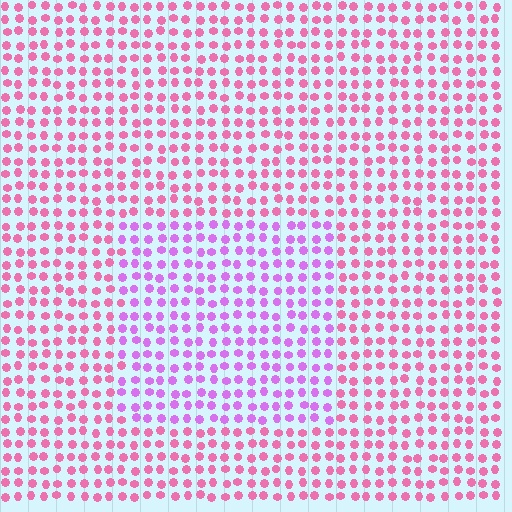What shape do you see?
I see a rectangle.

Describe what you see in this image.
The image is filled with small pink elements in a uniform arrangement. A rectangle-shaped region is visible where the elements are tinted to a slightly different hue, forming a subtle color boundary.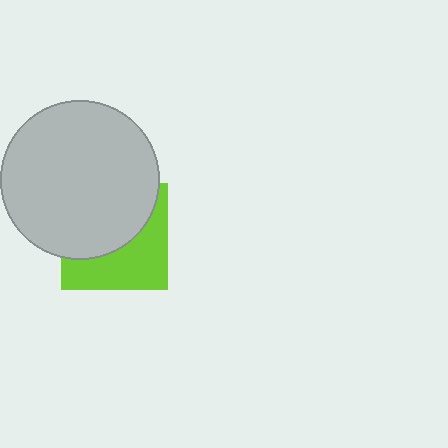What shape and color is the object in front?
The object in front is a light gray circle.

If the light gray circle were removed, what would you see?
You would see the complete lime square.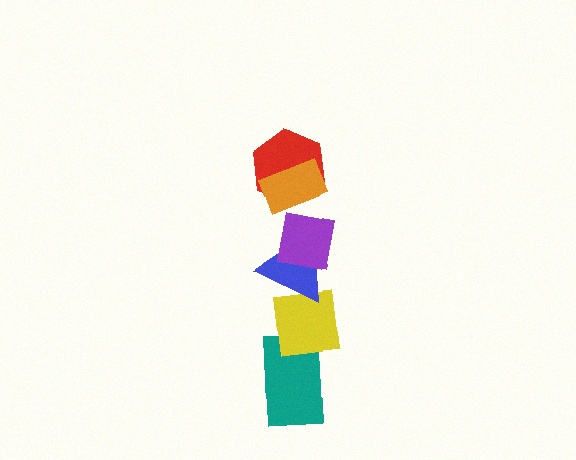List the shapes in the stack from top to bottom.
From top to bottom: the orange rectangle, the red hexagon, the purple square, the blue triangle, the yellow square, the teal rectangle.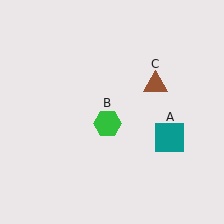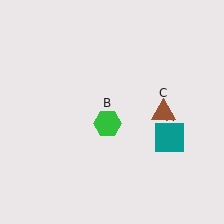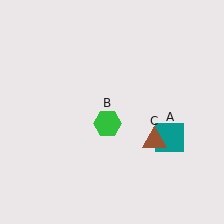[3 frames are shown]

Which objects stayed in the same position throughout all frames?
Teal square (object A) and green hexagon (object B) remained stationary.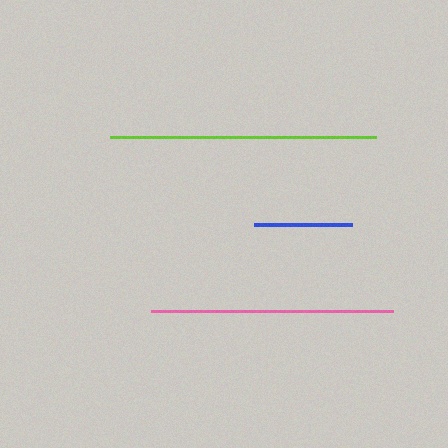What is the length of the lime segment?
The lime segment is approximately 266 pixels long.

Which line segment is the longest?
The lime line is the longest at approximately 266 pixels.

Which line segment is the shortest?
The blue line is the shortest at approximately 98 pixels.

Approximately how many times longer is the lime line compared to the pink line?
The lime line is approximately 1.1 times the length of the pink line.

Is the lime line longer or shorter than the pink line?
The lime line is longer than the pink line.